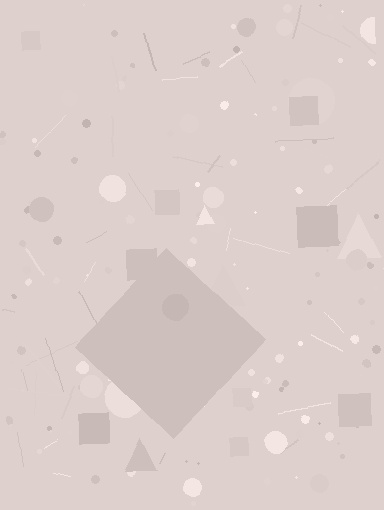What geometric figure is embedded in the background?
A diamond is embedded in the background.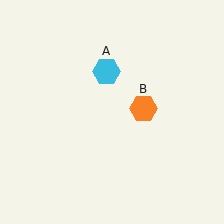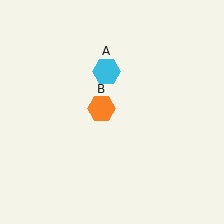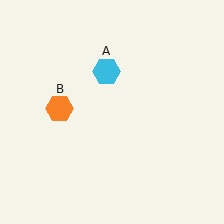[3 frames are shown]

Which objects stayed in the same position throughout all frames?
Cyan hexagon (object A) remained stationary.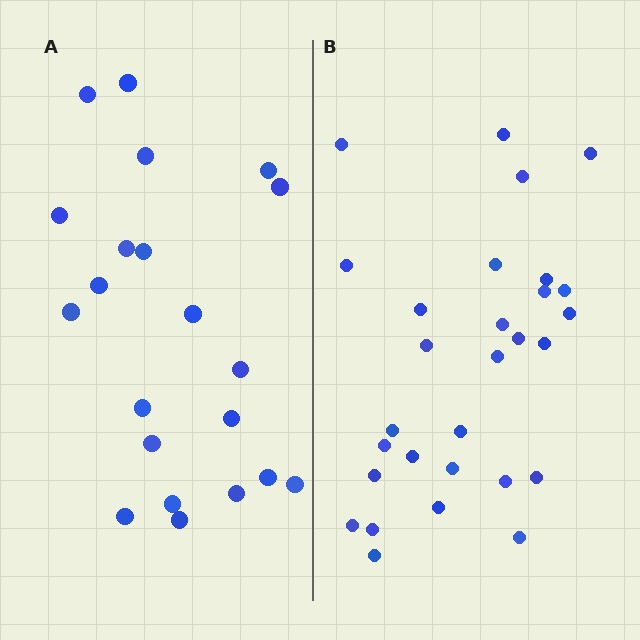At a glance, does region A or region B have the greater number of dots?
Region B (the right region) has more dots.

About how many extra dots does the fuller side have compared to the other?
Region B has roughly 8 or so more dots than region A.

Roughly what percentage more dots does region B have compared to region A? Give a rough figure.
About 40% more.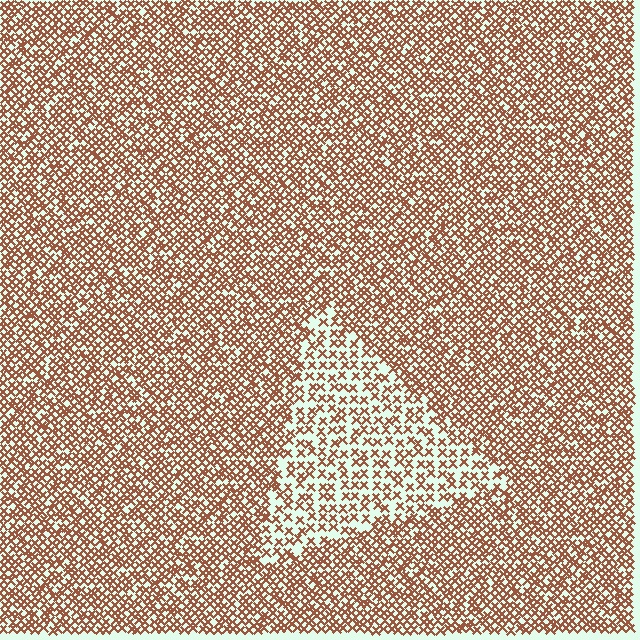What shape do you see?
I see a triangle.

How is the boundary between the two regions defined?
The boundary is defined by a change in element density (approximately 1.9x ratio). All elements are the same color, size, and shape.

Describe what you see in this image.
The image contains small brown elements arranged at two different densities. A triangle-shaped region is visible where the elements are less densely packed than the surrounding area.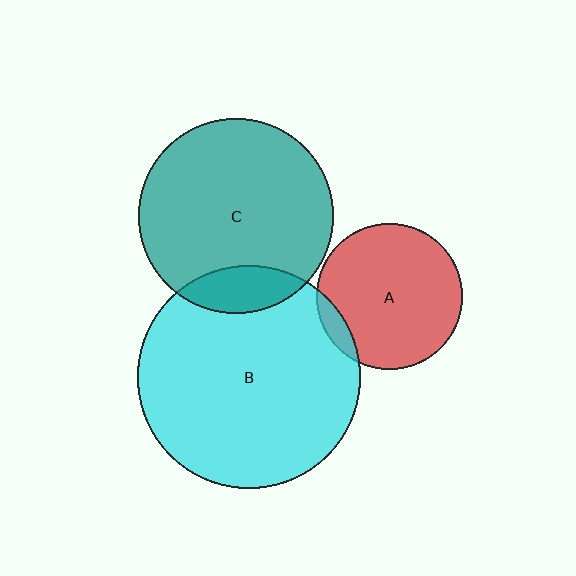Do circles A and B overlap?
Yes.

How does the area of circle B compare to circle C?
Approximately 1.3 times.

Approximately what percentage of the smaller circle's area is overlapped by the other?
Approximately 10%.